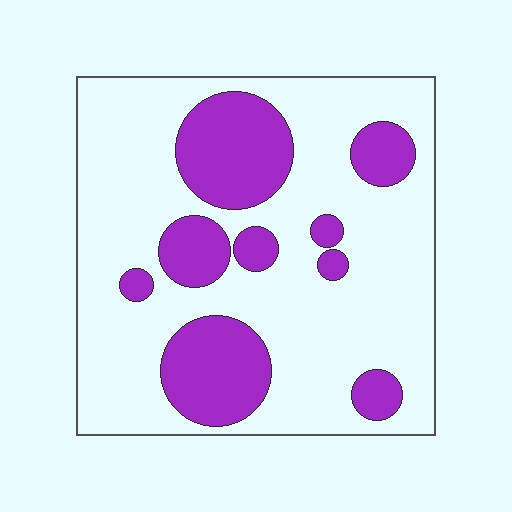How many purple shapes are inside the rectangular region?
9.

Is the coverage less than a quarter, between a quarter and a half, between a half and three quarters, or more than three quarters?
Between a quarter and a half.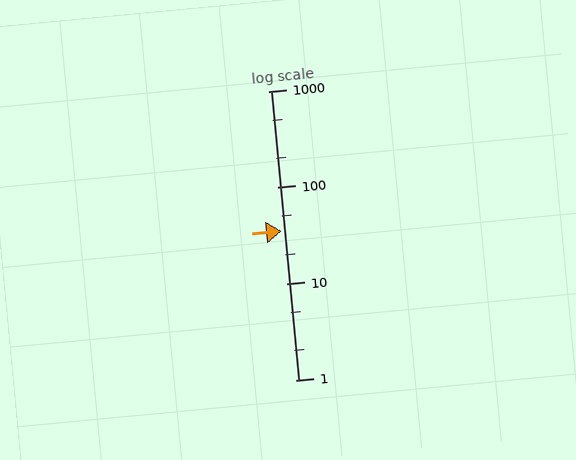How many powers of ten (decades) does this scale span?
The scale spans 3 decades, from 1 to 1000.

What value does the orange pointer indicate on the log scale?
The pointer indicates approximately 35.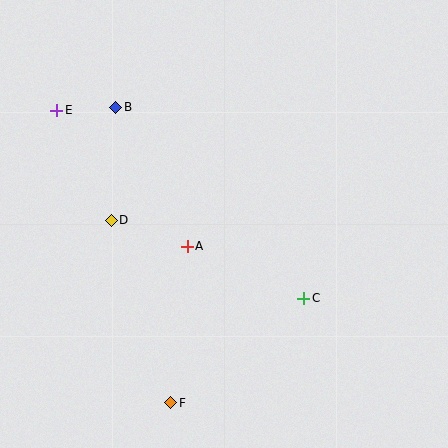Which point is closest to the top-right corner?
Point C is closest to the top-right corner.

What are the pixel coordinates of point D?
Point D is at (111, 220).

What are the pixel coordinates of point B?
Point B is at (116, 108).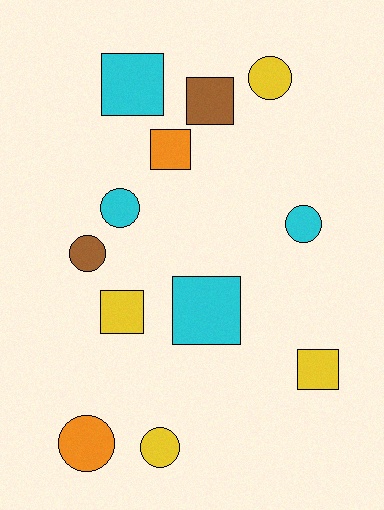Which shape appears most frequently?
Circle, with 6 objects.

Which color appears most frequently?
Yellow, with 4 objects.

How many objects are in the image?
There are 12 objects.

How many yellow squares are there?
There are 2 yellow squares.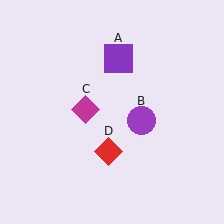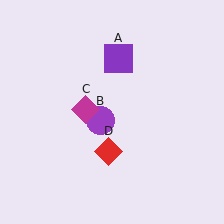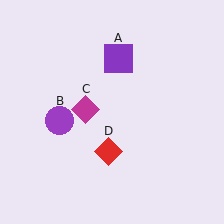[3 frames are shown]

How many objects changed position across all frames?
1 object changed position: purple circle (object B).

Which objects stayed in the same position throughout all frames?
Purple square (object A) and magenta diamond (object C) and red diamond (object D) remained stationary.